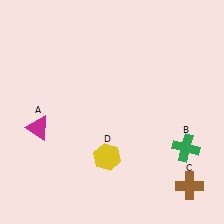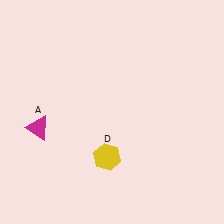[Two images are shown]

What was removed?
The brown cross (C), the green cross (B) were removed in Image 2.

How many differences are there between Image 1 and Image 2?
There are 2 differences between the two images.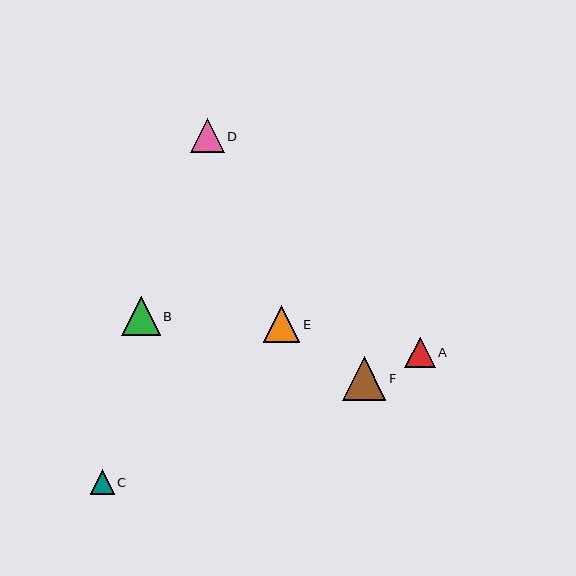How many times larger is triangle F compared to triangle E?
Triangle F is approximately 1.2 times the size of triangle E.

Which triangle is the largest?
Triangle F is the largest with a size of approximately 43 pixels.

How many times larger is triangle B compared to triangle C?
Triangle B is approximately 1.6 times the size of triangle C.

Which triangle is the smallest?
Triangle C is the smallest with a size of approximately 24 pixels.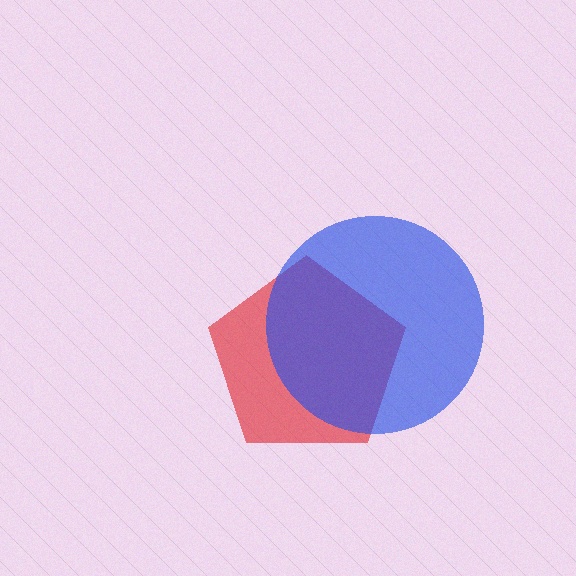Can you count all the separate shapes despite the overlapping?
Yes, there are 2 separate shapes.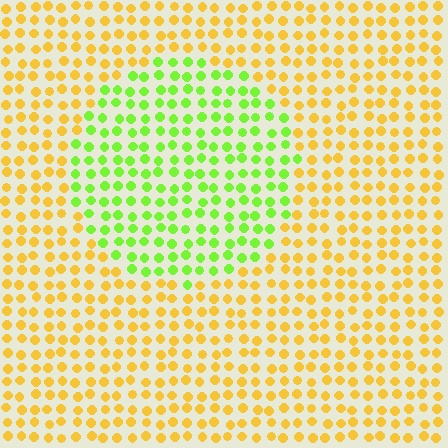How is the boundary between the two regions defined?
The boundary is defined purely by a slight shift in hue (about 56 degrees). Spacing, size, and orientation are identical on both sides.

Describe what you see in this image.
The image is filled with small yellow elements in a uniform arrangement. A circle-shaped region is visible where the elements are tinted to a slightly different hue, forming a subtle color boundary.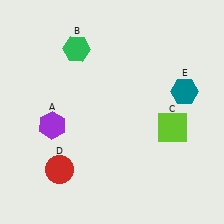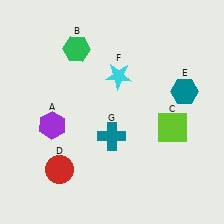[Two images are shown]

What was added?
A cyan star (F), a teal cross (G) were added in Image 2.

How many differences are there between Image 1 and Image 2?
There are 2 differences between the two images.